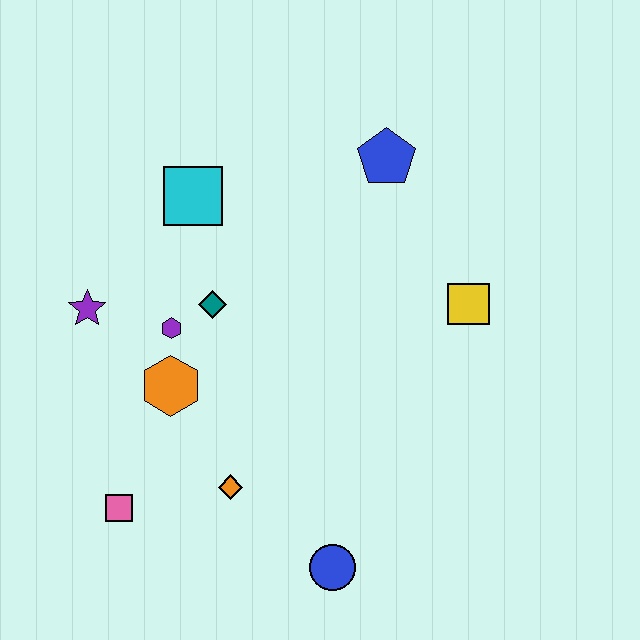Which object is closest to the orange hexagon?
The purple hexagon is closest to the orange hexagon.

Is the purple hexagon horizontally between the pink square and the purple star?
No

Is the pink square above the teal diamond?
No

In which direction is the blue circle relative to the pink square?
The blue circle is to the right of the pink square.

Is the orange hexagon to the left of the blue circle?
Yes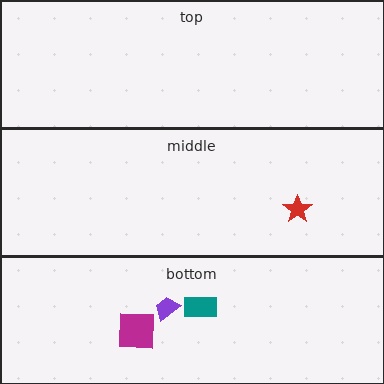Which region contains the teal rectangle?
The bottom region.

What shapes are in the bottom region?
The purple trapezoid, the magenta square, the teal rectangle.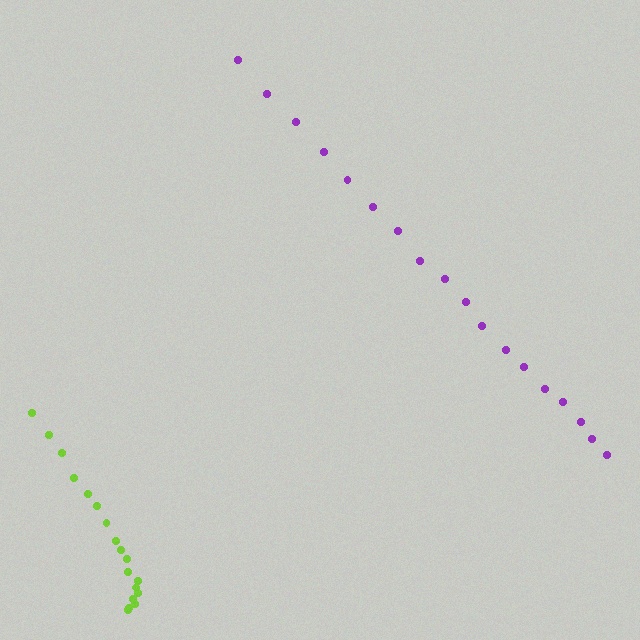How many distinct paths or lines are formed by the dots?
There are 2 distinct paths.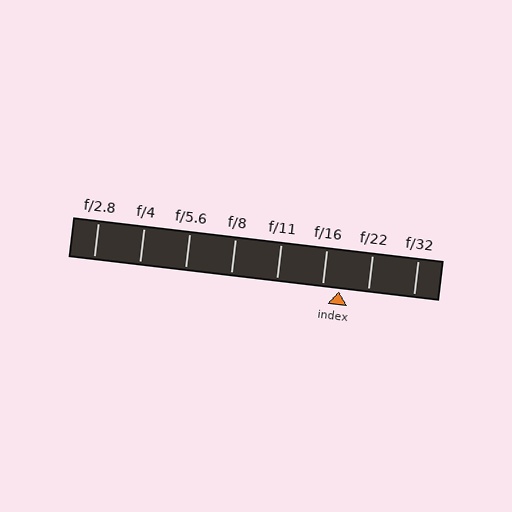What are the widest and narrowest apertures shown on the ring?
The widest aperture shown is f/2.8 and the narrowest is f/32.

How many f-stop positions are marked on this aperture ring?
There are 8 f-stop positions marked.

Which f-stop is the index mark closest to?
The index mark is closest to f/16.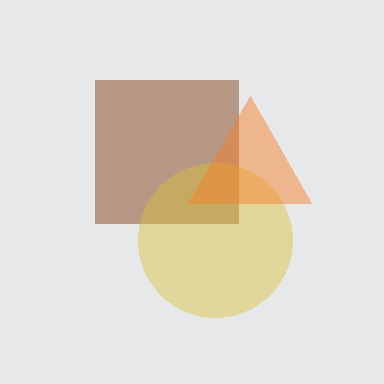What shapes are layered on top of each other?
The layered shapes are: a brown square, a yellow circle, an orange triangle.